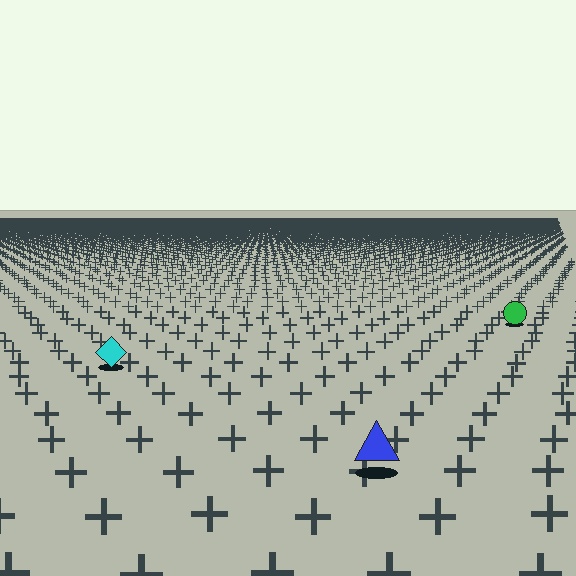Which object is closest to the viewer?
The blue triangle is closest. The texture marks near it are larger and more spread out.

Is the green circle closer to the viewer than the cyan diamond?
No. The cyan diamond is closer — you can tell from the texture gradient: the ground texture is coarser near it.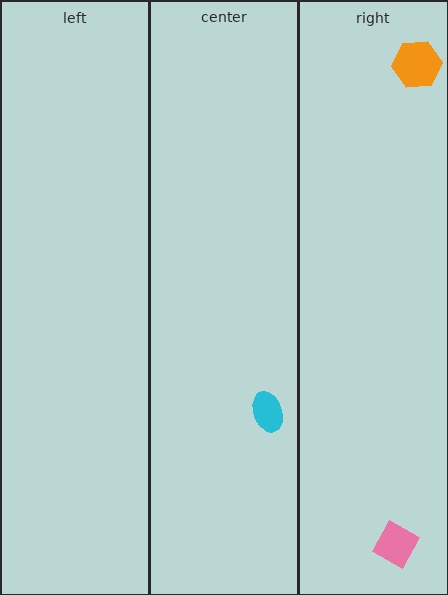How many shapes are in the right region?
2.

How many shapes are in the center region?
1.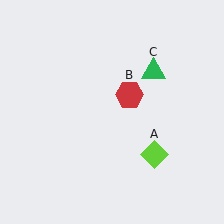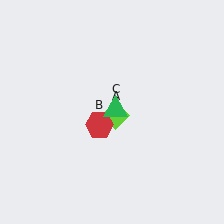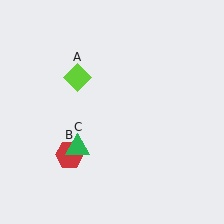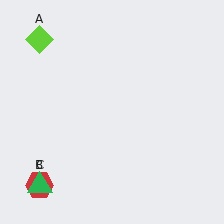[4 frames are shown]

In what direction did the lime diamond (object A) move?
The lime diamond (object A) moved up and to the left.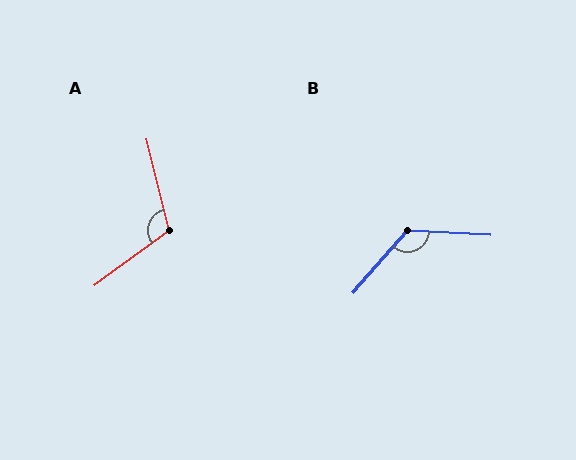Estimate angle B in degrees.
Approximately 128 degrees.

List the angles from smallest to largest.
A (112°), B (128°).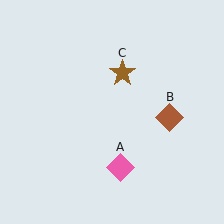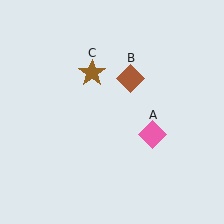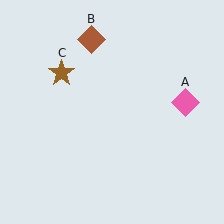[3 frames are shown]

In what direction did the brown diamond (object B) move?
The brown diamond (object B) moved up and to the left.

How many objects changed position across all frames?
3 objects changed position: pink diamond (object A), brown diamond (object B), brown star (object C).